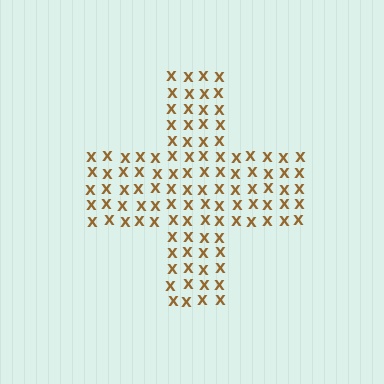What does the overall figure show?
The overall figure shows a cross.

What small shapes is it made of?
It is made of small letter X's.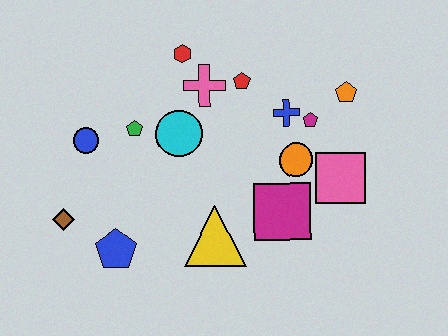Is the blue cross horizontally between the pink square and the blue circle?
Yes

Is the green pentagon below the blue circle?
No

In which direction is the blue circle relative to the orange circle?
The blue circle is to the left of the orange circle.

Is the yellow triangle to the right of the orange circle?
No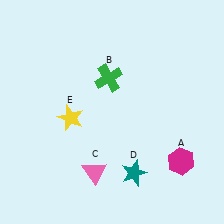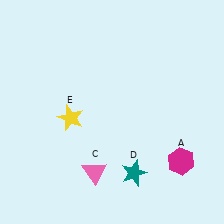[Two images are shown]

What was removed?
The green cross (B) was removed in Image 2.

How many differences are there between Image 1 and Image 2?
There is 1 difference between the two images.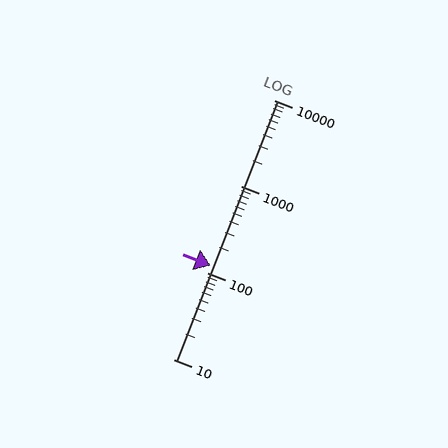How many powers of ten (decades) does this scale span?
The scale spans 3 decades, from 10 to 10000.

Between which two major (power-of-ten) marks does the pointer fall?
The pointer is between 100 and 1000.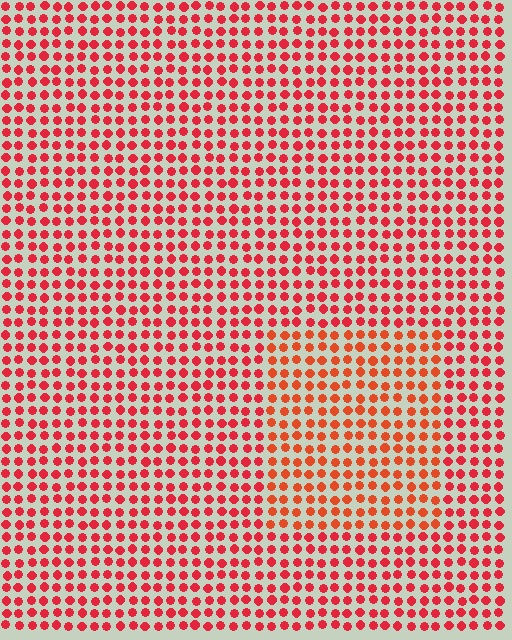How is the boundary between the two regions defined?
The boundary is defined purely by a slight shift in hue (about 19 degrees). Spacing, size, and orientation are identical on both sides.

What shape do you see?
I see a rectangle.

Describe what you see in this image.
The image is filled with small red elements in a uniform arrangement. A rectangle-shaped region is visible where the elements are tinted to a slightly different hue, forming a subtle color boundary.